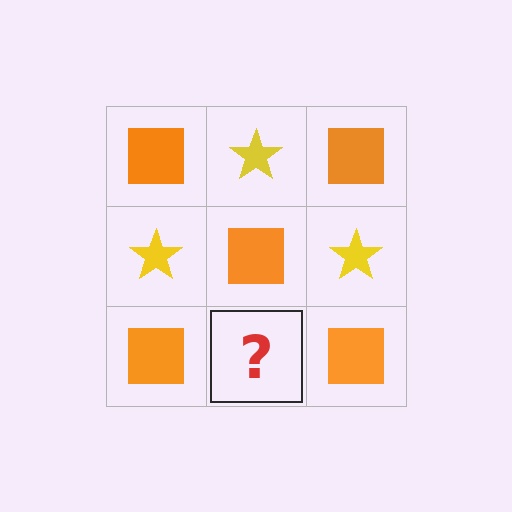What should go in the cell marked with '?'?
The missing cell should contain a yellow star.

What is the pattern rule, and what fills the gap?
The rule is that it alternates orange square and yellow star in a checkerboard pattern. The gap should be filled with a yellow star.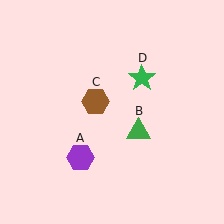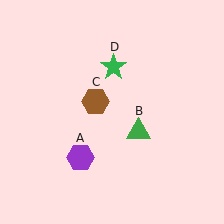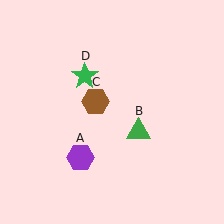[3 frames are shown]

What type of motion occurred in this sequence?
The green star (object D) rotated counterclockwise around the center of the scene.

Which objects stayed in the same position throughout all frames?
Purple hexagon (object A) and green triangle (object B) and brown hexagon (object C) remained stationary.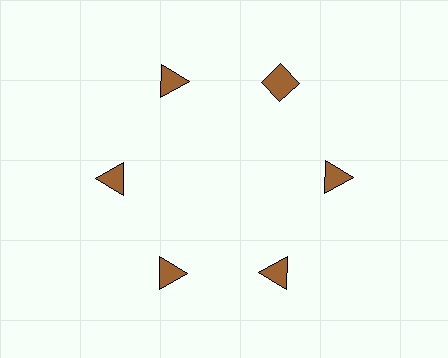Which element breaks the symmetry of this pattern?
The brown diamond at roughly the 1 o'clock position breaks the symmetry. All other shapes are brown triangles.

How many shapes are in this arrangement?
There are 6 shapes arranged in a ring pattern.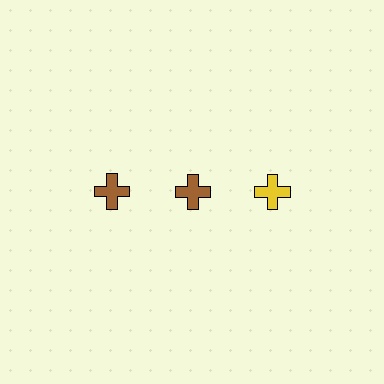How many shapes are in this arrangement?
There are 3 shapes arranged in a grid pattern.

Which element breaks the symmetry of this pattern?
The yellow cross in the top row, center column breaks the symmetry. All other shapes are brown crosses.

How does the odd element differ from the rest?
It has a different color: yellow instead of brown.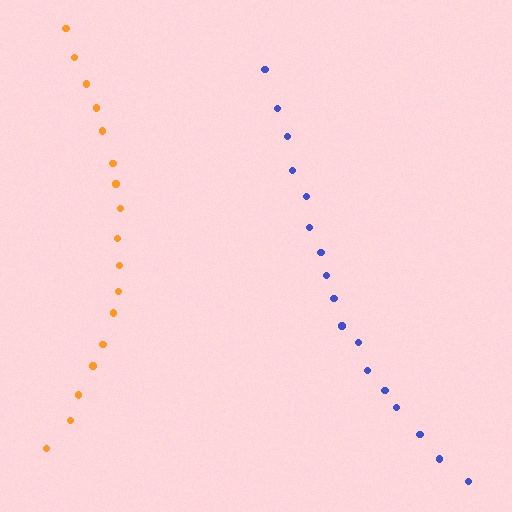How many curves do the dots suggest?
There are 2 distinct paths.